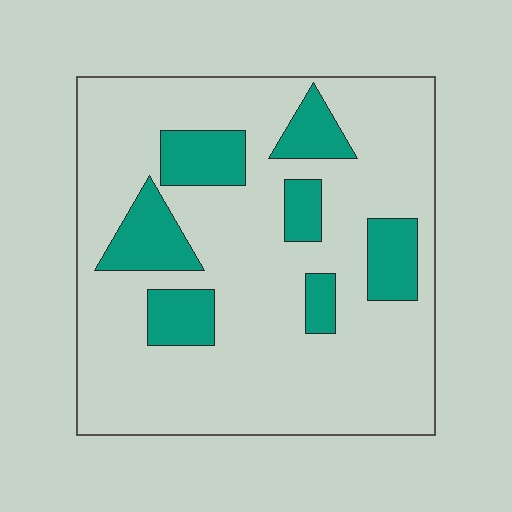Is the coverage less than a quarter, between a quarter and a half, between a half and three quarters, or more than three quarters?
Less than a quarter.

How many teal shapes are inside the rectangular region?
7.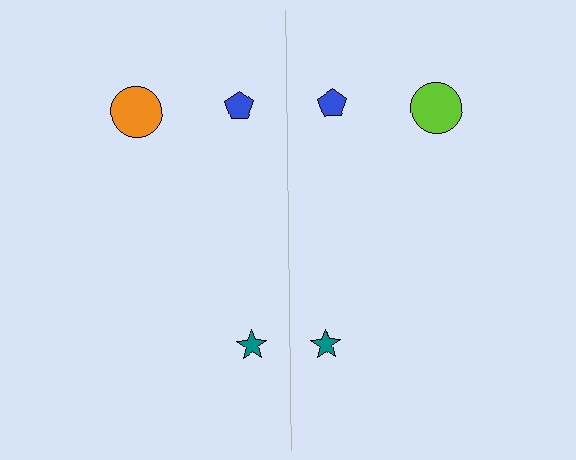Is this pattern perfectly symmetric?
No, the pattern is not perfectly symmetric. The lime circle on the right side breaks the symmetry — its mirror counterpart is orange.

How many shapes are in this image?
There are 6 shapes in this image.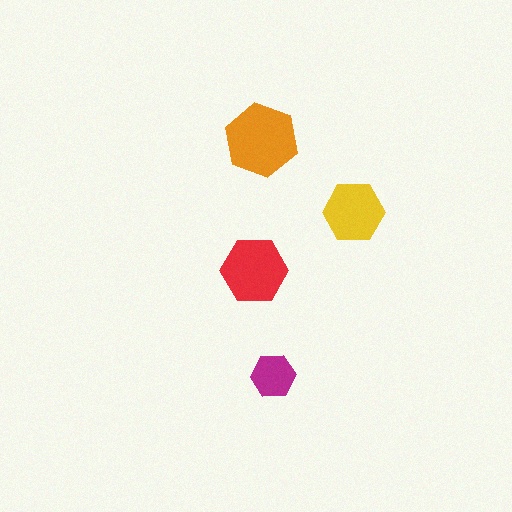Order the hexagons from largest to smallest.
the orange one, the red one, the yellow one, the magenta one.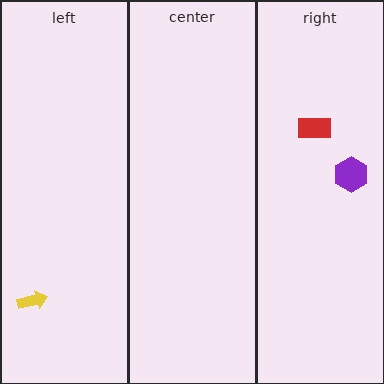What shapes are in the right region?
The red rectangle, the purple hexagon.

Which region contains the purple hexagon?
The right region.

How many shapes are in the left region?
1.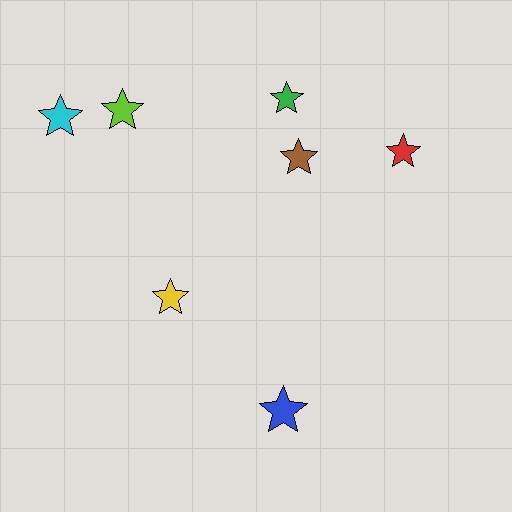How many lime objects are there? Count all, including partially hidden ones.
There is 1 lime object.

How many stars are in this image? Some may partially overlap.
There are 7 stars.